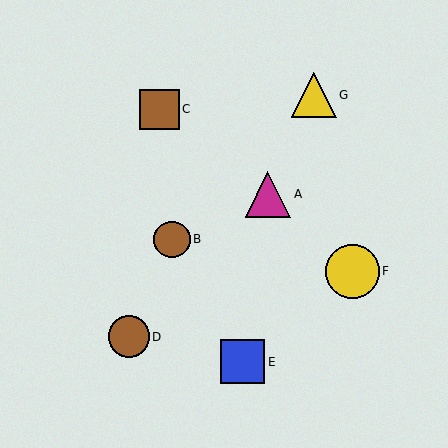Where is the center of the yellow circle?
The center of the yellow circle is at (352, 272).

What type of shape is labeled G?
Shape G is a yellow triangle.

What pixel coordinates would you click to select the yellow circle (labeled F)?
Click at (352, 272) to select the yellow circle F.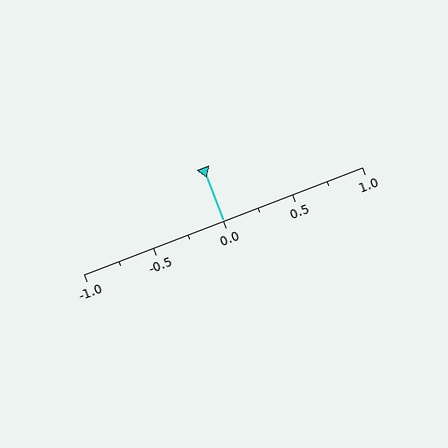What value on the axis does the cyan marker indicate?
The marker indicates approximately 0.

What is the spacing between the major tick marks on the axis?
The major ticks are spaced 0.5 apart.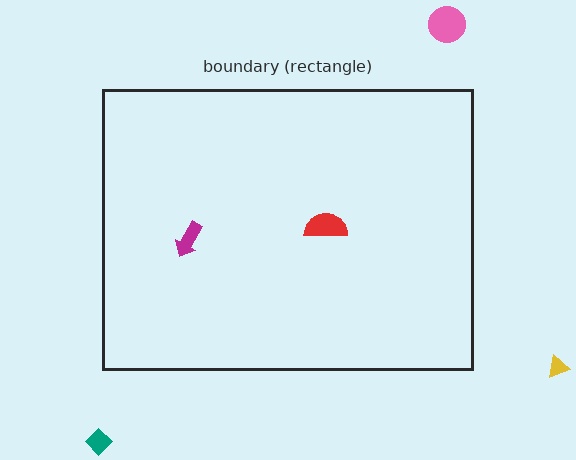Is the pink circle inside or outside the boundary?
Outside.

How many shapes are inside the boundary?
2 inside, 3 outside.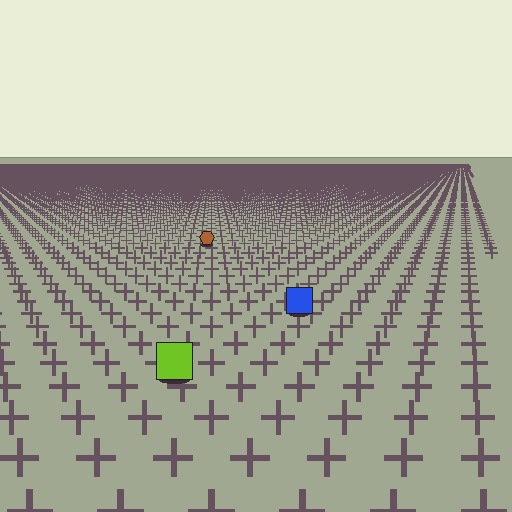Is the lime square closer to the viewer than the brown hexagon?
Yes. The lime square is closer — you can tell from the texture gradient: the ground texture is coarser near it.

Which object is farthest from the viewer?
The brown hexagon is farthest from the viewer. It appears smaller and the ground texture around it is denser.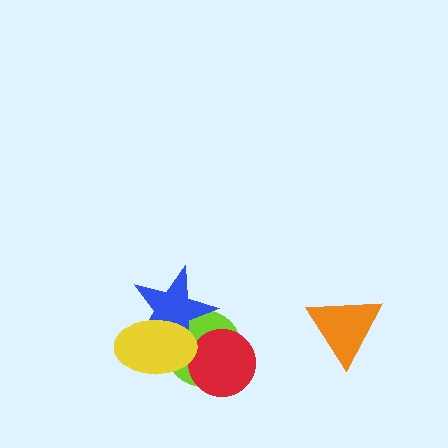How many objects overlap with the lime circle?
3 objects overlap with the lime circle.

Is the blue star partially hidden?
Yes, it is partially covered by another shape.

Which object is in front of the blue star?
The yellow ellipse is in front of the blue star.